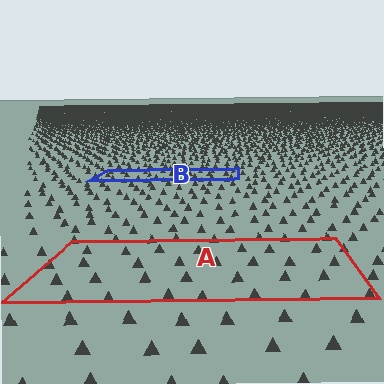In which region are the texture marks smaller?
The texture marks are smaller in region B, because it is farther away.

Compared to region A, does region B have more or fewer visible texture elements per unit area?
Region B has more texture elements per unit area — they are packed more densely because it is farther away.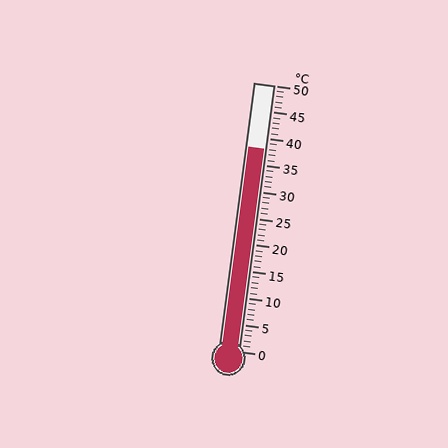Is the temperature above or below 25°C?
The temperature is above 25°C.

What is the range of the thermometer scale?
The thermometer scale ranges from 0°C to 50°C.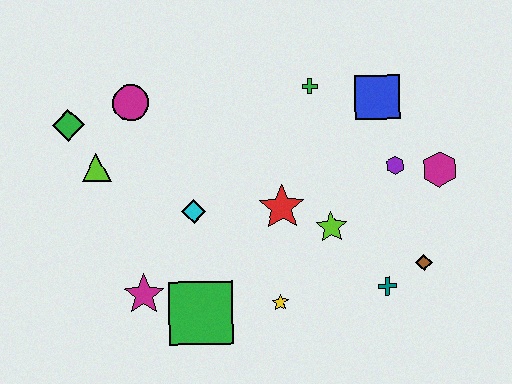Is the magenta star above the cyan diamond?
No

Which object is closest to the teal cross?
The brown diamond is closest to the teal cross.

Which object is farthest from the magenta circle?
The brown diamond is farthest from the magenta circle.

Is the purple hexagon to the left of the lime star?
No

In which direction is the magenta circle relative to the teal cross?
The magenta circle is to the left of the teal cross.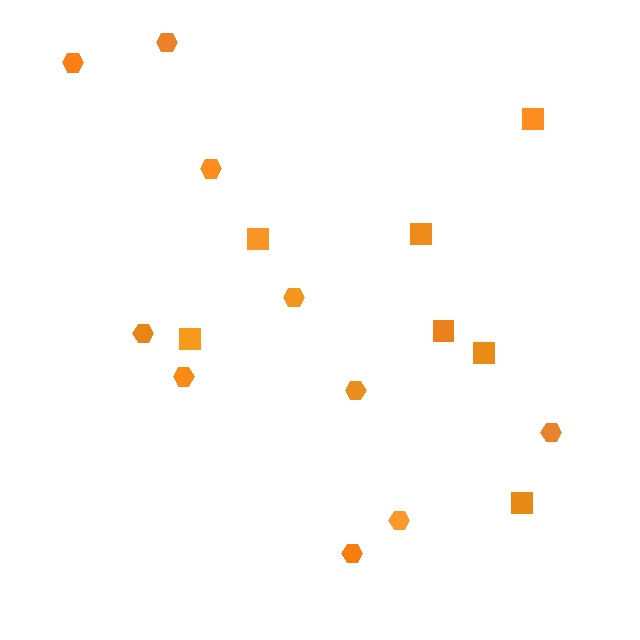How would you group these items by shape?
There are 2 groups: one group of squares (7) and one group of hexagons (10).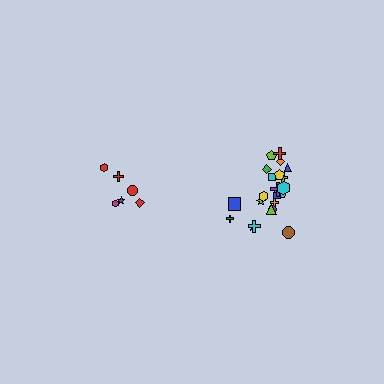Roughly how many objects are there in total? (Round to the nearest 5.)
Roughly 30 objects in total.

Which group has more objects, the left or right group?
The right group.